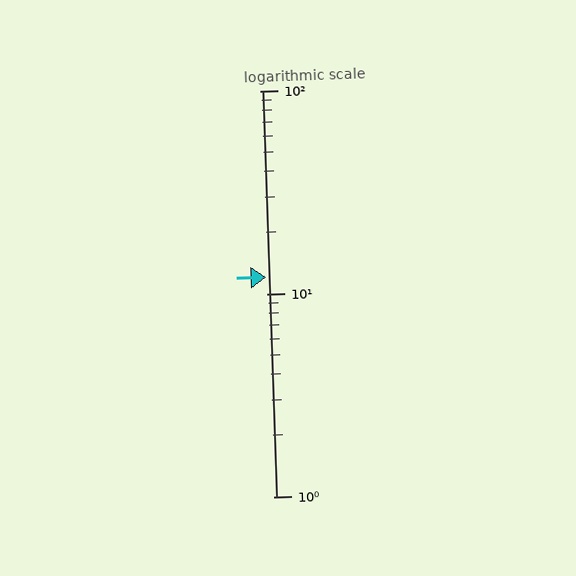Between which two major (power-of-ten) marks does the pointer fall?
The pointer is between 10 and 100.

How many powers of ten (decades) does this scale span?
The scale spans 2 decades, from 1 to 100.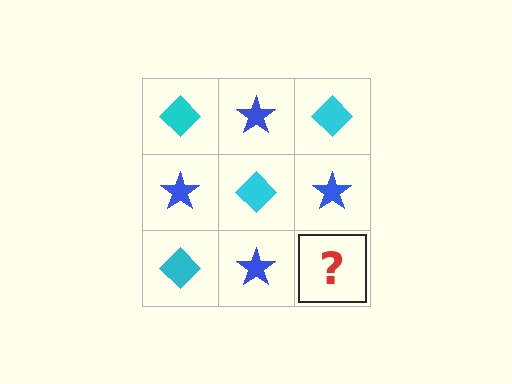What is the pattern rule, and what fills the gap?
The rule is that it alternates cyan diamond and blue star in a checkerboard pattern. The gap should be filled with a cyan diamond.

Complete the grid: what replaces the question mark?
The question mark should be replaced with a cyan diamond.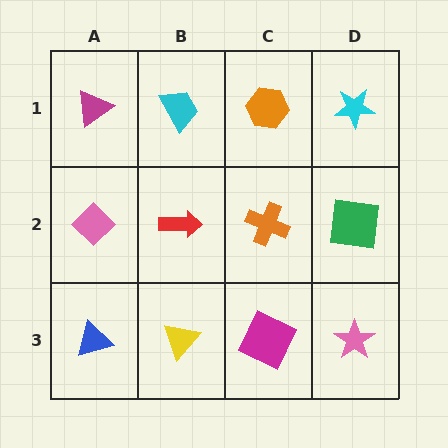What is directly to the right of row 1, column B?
An orange hexagon.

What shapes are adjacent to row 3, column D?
A green square (row 2, column D), a magenta square (row 3, column C).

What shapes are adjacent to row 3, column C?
An orange cross (row 2, column C), a yellow triangle (row 3, column B), a pink star (row 3, column D).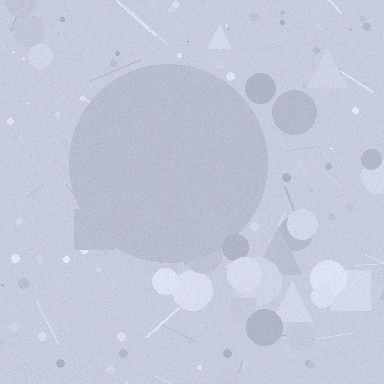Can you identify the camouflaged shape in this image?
The camouflaged shape is a circle.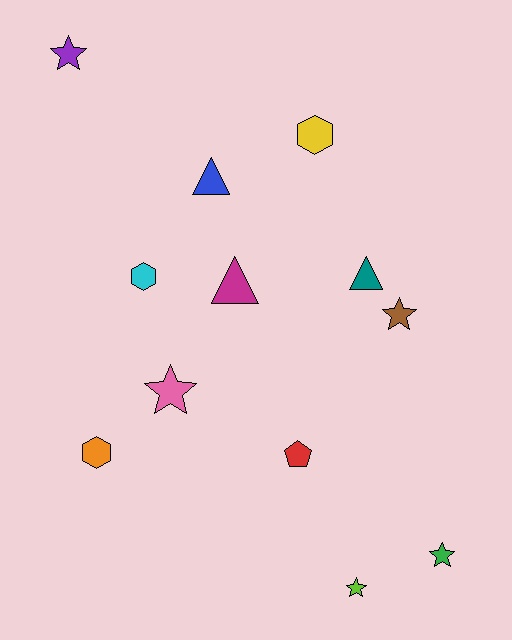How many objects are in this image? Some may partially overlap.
There are 12 objects.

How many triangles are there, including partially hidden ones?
There are 3 triangles.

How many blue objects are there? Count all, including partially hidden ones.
There is 1 blue object.